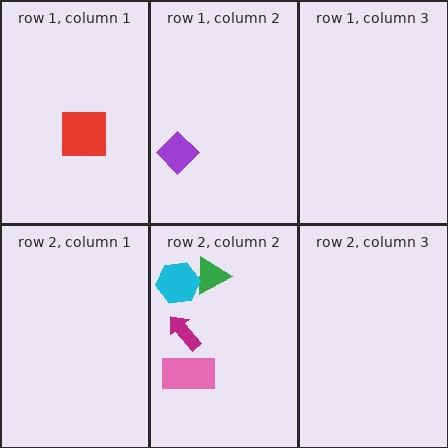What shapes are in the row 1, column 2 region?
The purple diamond.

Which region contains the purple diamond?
The row 1, column 2 region.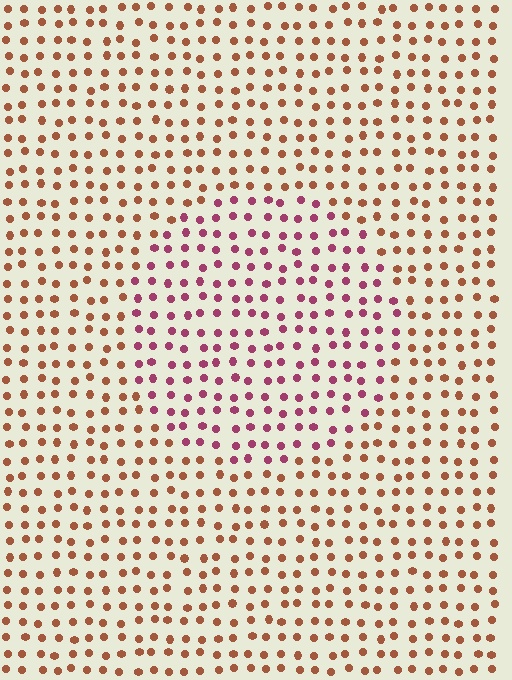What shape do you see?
I see a circle.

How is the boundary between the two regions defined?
The boundary is defined purely by a slight shift in hue (about 45 degrees). Spacing, size, and orientation are identical on both sides.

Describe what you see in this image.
The image is filled with small brown elements in a uniform arrangement. A circle-shaped region is visible where the elements are tinted to a slightly different hue, forming a subtle color boundary.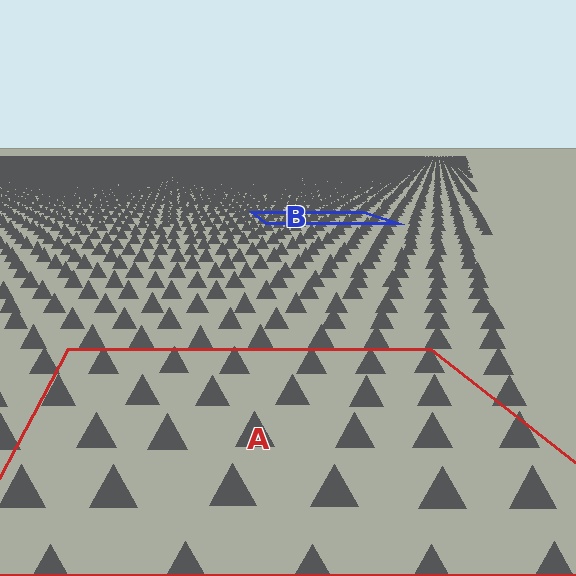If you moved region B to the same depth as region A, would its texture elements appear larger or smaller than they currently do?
They would appear larger. At a closer depth, the same texture elements are projected at a bigger on-screen size.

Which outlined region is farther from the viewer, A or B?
Region B is farther from the viewer — the texture elements inside it appear smaller and more densely packed.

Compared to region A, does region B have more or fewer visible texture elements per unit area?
Region B has more texture elements per unit area — they are packed more densely because it is farther away.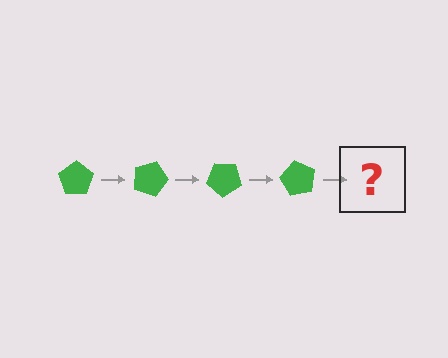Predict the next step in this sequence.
The next step is a green pentagon rotated 80 degrees.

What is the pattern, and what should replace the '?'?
The pattern is that the pentagon rotates 20 degrees each step. The '?' should be a green pentagon rotated 80 degrees.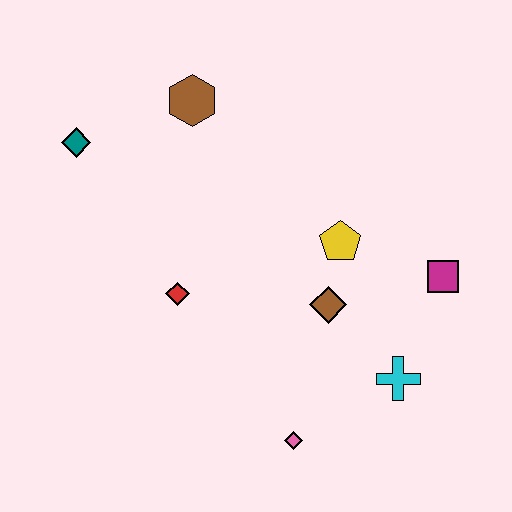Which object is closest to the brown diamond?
The yellow pentagon is closest to the brown diamond.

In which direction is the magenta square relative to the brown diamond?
The magenta square is to the right of the brown diamond.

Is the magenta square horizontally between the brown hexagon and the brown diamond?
No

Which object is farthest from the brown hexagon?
The pink diamond is farthest from the brown hexagon.